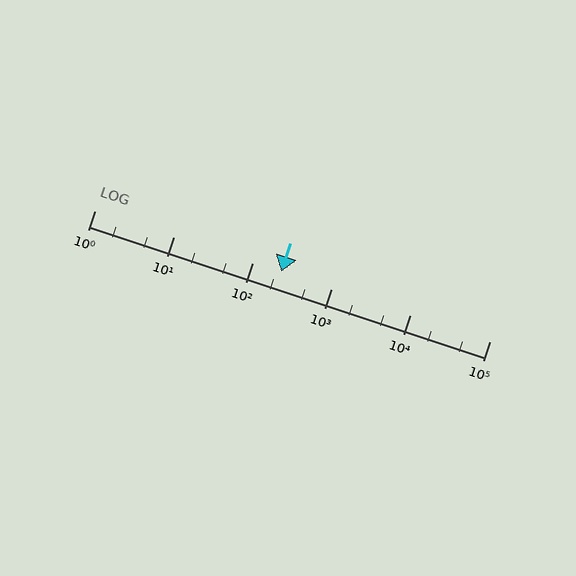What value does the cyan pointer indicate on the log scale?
The pointer indicates approximately 230.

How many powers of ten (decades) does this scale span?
The scale spans 5 decades, from 1 to 100000.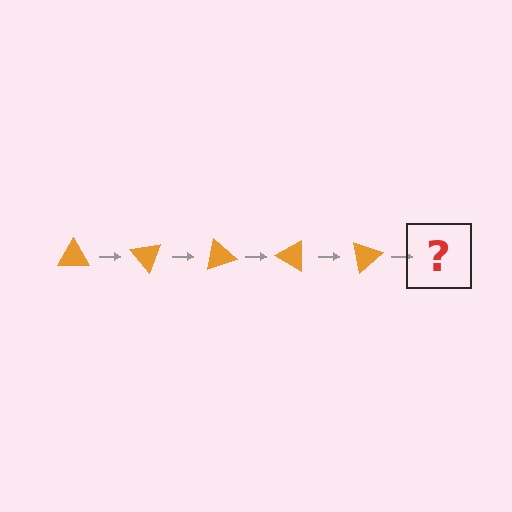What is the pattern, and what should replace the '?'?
The pattern is that the triangle rotates 50 degrees each step. The '?' should be an orange triangle rotated 250 degrees.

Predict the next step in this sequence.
The next step is an orange triangle rotated 250 degrees.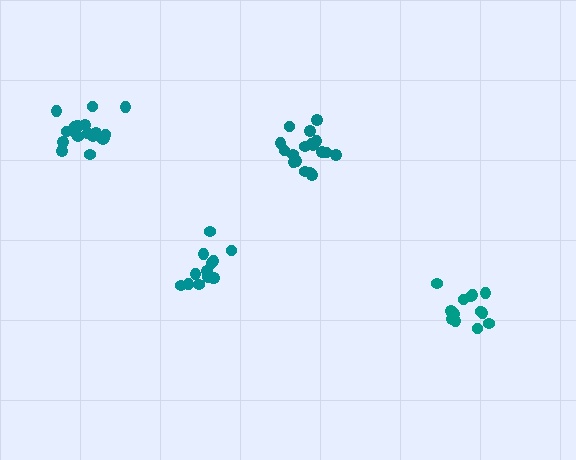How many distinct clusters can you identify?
There are 4 distinct clusters.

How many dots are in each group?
Group 1: 19 dots, Group 2: 13 dots, Group 3: 13 dots, Group 4: 18 dots (63 total).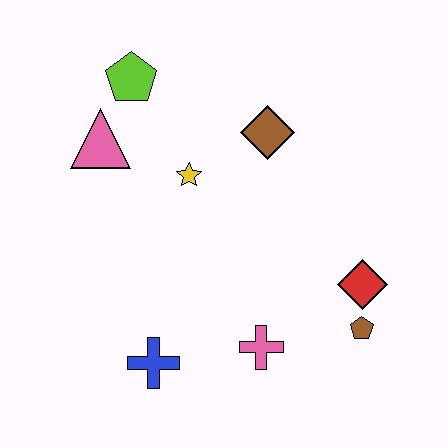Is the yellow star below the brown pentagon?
No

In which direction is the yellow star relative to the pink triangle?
The yellow star is to the right of the pink triangle.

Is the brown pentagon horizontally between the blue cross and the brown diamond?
No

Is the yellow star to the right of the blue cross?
Yes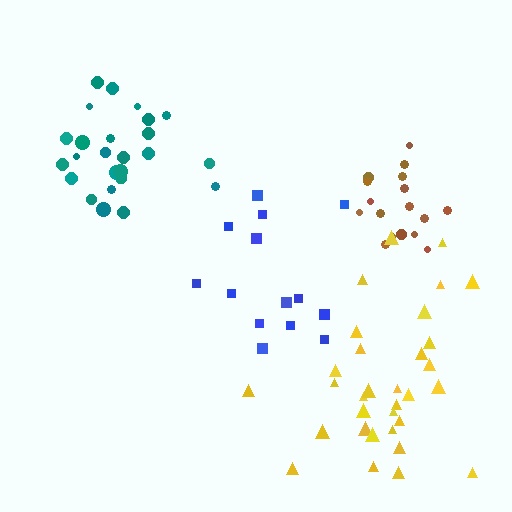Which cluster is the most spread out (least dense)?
Blue.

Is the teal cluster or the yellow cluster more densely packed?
Teal.